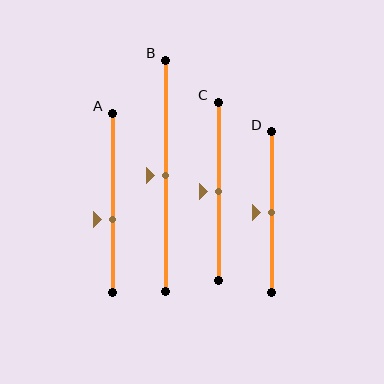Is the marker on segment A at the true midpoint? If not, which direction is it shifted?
No, the marker on segment A is shifted downward by about 9% of the segment length.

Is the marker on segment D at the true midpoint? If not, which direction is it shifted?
Yes, the marker on segment D is at the true midpoint.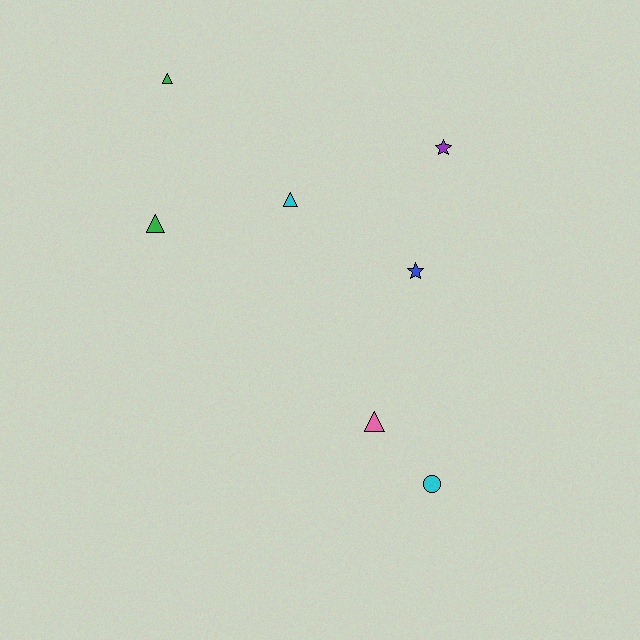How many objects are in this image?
There are 7 objects.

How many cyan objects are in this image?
There are 2 cyan objects.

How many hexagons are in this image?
There are no hexagons.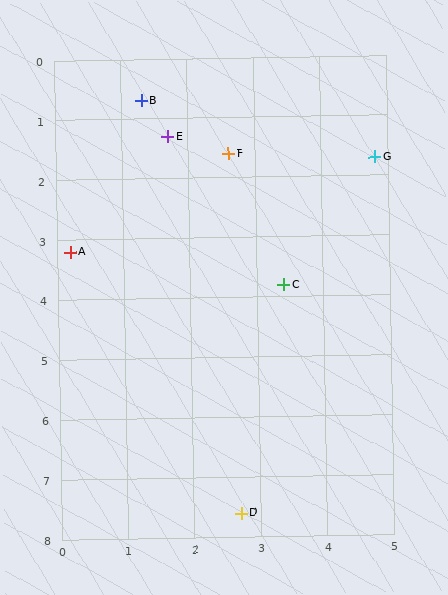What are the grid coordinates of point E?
Point E is at approximately (1.7, 1.3).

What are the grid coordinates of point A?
Point A is at approximately (0.2, 3.2).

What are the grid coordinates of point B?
Point B is at approximately (1.3, 0.7).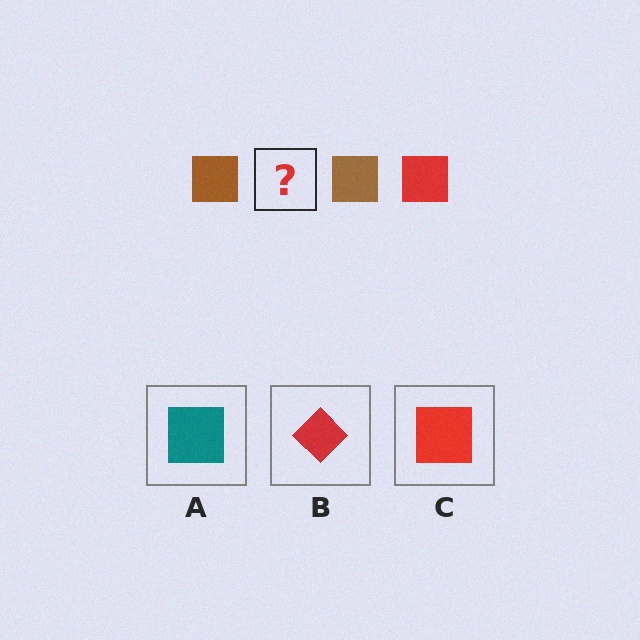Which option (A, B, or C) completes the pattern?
C.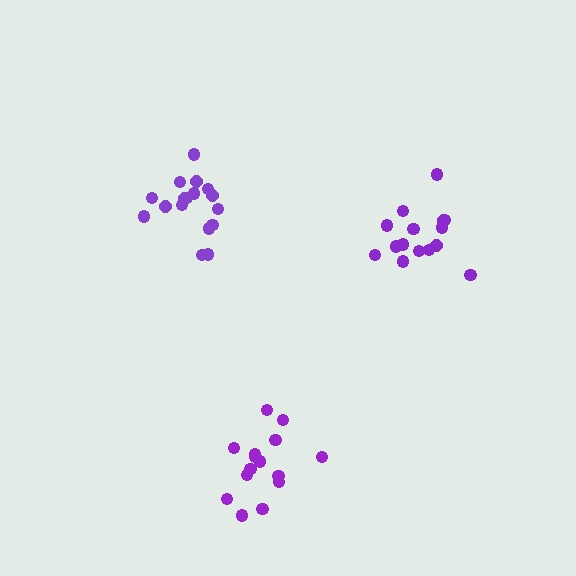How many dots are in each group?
Group 1: 17 dots, Group 2: 15 dots, Group 3: 15 dots (47 total).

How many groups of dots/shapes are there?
There are 3 groups.